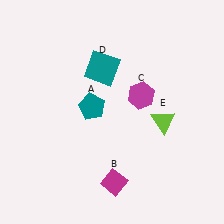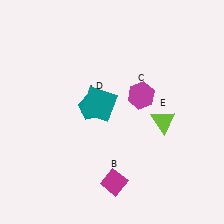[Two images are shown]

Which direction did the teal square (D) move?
The teal square (D) moved down.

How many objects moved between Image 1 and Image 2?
1 object moved between the two images.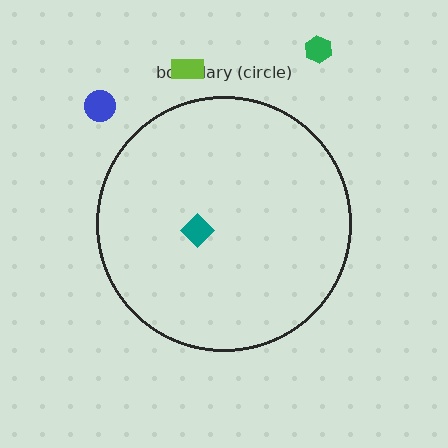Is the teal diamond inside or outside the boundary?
Inside.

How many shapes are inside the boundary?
1 inside, 3 outside.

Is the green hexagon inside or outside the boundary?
Outside.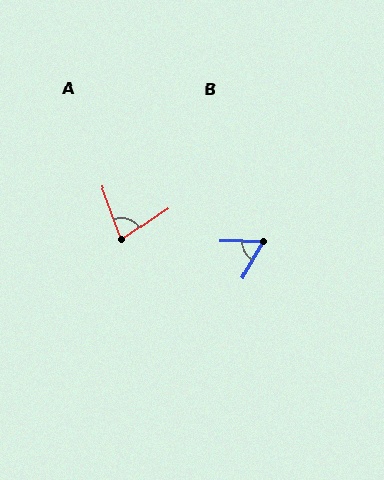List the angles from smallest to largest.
B (59°), A (75°).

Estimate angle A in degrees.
Approximately 75 degrees.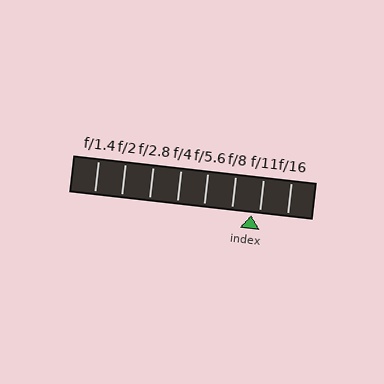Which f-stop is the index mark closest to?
The index mark is closest to f/11.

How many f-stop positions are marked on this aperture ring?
There are 8 f-stop positions marked.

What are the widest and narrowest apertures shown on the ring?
The widest aperture shown is f/1.4 and the narrowest is f/16.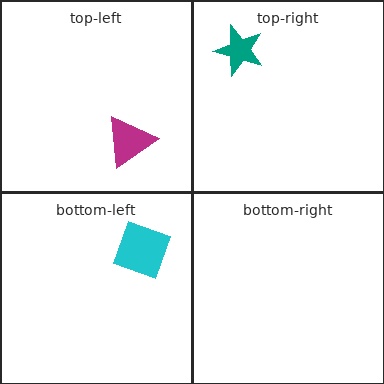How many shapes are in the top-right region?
1.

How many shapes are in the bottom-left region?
1.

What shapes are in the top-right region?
The teal star.